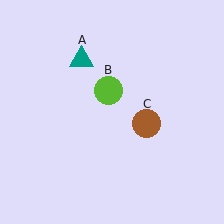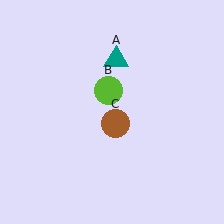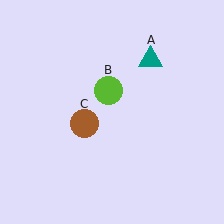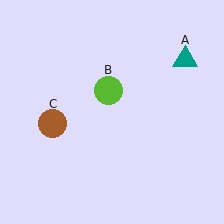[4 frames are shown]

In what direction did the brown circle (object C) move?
The brown circle (object C) moved left.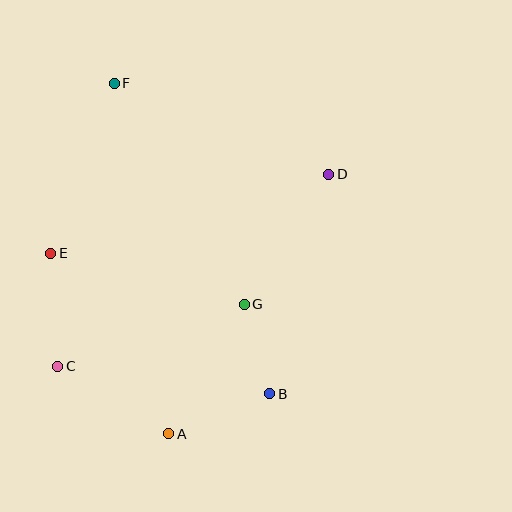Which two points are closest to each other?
Points B and G are closest to each other.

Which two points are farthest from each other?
Points A and F are farthest from each other.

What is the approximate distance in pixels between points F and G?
The distance between F and G is approximately 257 pixels.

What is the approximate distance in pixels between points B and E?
The distance between B and E is approximately 260 pixels.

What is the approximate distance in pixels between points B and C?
The distance between B and C is approximately 214 pixels.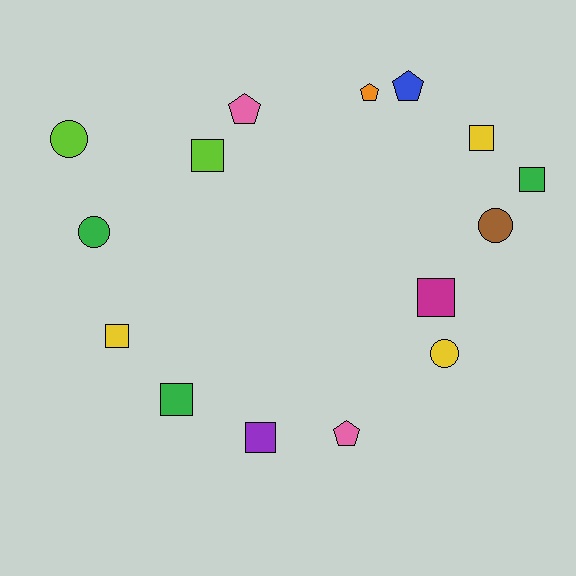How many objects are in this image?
There are 15 objects.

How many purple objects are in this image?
There is 1 purple object.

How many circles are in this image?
There are 4 circles.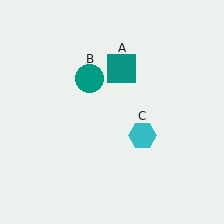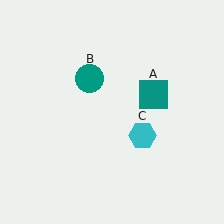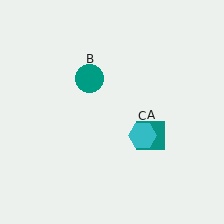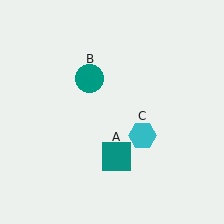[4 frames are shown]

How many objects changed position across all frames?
1 object changed position: teal square (object A).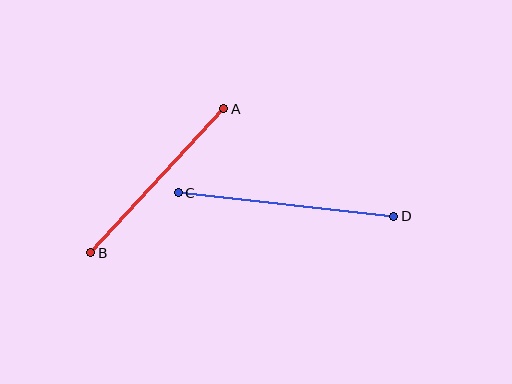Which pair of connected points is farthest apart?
Points C and D are farthest apart.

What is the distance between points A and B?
The distance is approximately 196 pixels.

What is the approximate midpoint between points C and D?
The midpoint is at approximately (286, 204) pixels.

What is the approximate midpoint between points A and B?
The midpoint is at approximately (157, 181) pixels.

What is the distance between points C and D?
The distance is approximately 216 pixels.